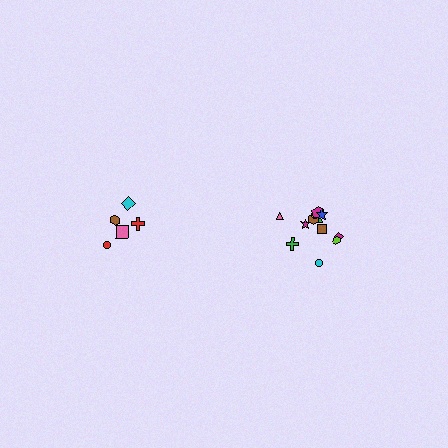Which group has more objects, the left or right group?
The right group.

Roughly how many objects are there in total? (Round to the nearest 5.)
Roughly 15 objects in total.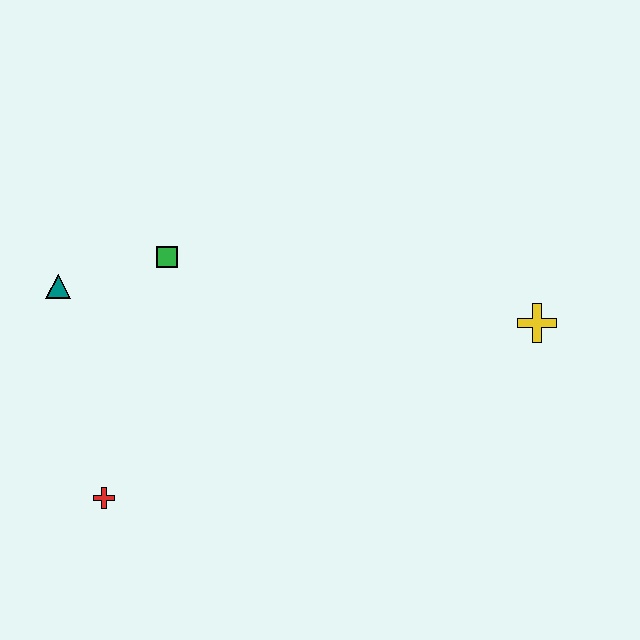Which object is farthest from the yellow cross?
The teal triangle is farthest from the yellow cross.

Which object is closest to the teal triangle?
The green square is closest to the teal triangle.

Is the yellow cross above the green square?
No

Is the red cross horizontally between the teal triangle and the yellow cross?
Yes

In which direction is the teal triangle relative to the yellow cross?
The teal triangle is to the left of the yellow cross.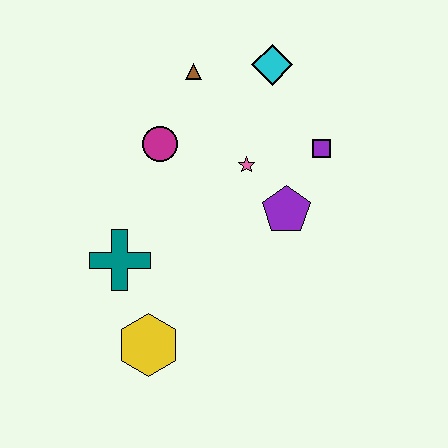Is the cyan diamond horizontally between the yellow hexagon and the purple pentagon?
Yes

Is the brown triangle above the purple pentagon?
Yes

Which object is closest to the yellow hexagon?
The teal cross is closest to the yellow hexagon.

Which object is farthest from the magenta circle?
The yellow hexagon is farthest from the magenta circle.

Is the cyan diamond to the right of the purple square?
No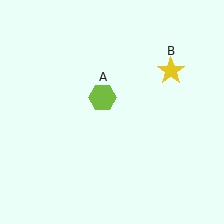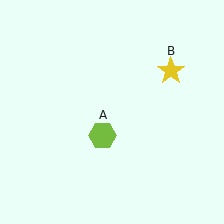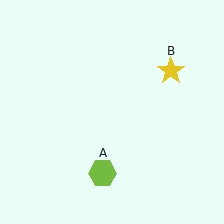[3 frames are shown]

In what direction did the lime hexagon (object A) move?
The lime hexagon (object A) moved down.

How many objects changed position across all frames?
1 object changed position: lime hexagon (object A).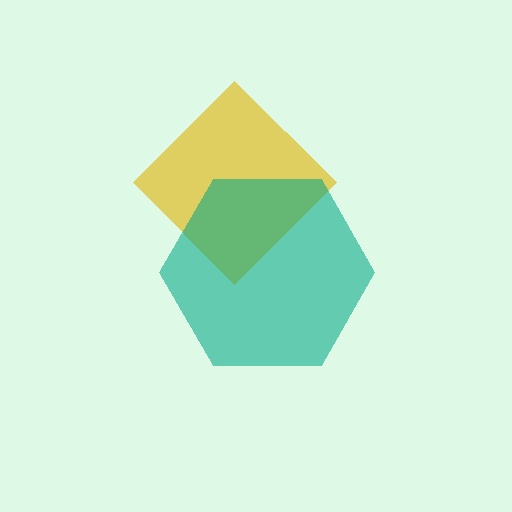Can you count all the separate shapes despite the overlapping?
Yes, there are 2 separate shapes.